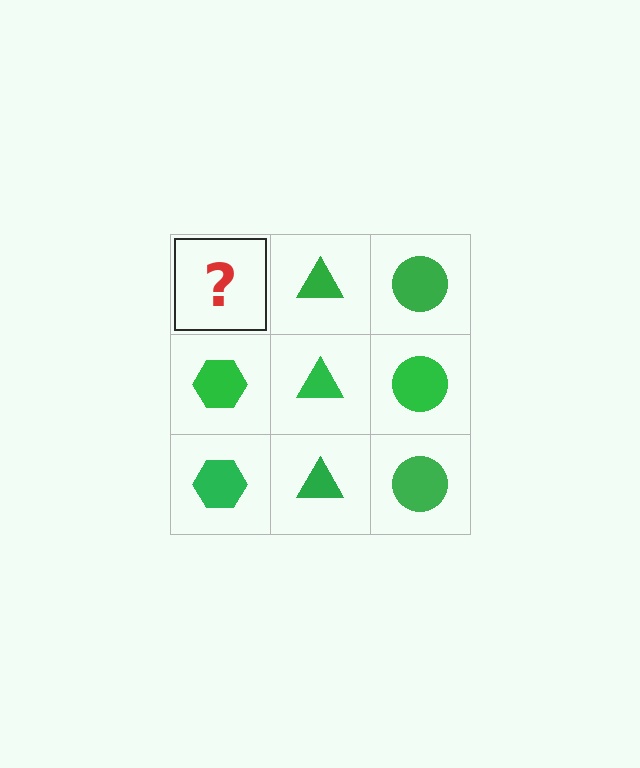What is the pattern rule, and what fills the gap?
The rule is that each column has a consistent shape. The gap should be filled with a green hexagon.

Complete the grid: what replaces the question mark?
The question mark should be replaced with a green hexagon.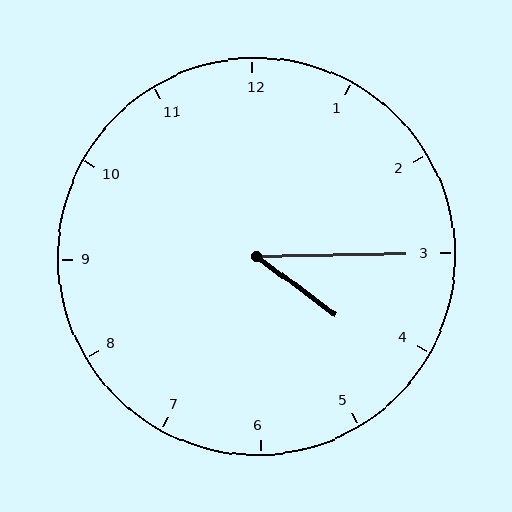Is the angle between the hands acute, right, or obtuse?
It is acute.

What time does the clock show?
4:15.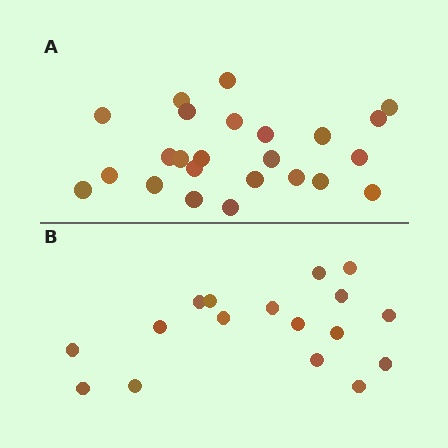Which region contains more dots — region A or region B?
Region A (the top region) has more dots.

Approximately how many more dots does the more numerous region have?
Region A has roughly 8 or so more dots than region B.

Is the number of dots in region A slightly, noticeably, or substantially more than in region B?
Region A has noticeably more, but not dramatically so. The ratio is roughly 1.4 to 1.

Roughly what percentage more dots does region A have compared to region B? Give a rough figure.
About 40% more.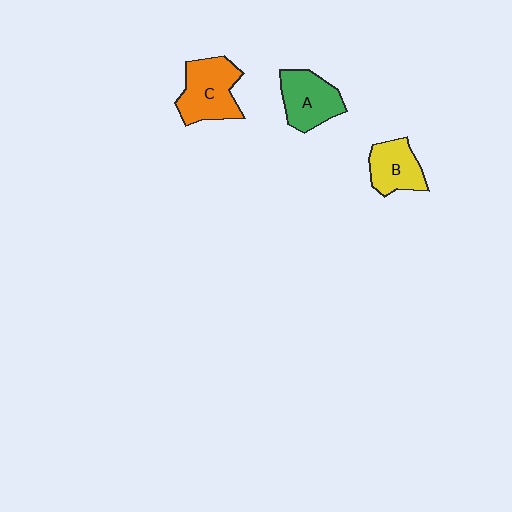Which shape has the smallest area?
Shape B (yellow).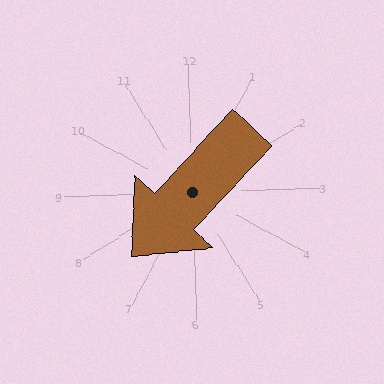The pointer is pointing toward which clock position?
Roughly 7 o'clock.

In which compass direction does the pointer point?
Southwest.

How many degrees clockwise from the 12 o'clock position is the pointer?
Approximately 225 degrees.